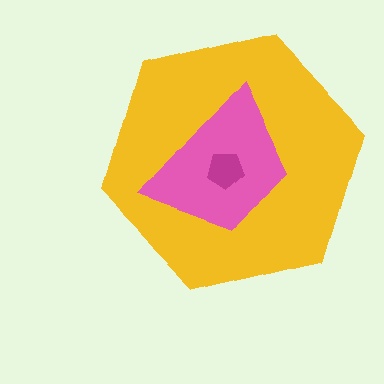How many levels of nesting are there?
3.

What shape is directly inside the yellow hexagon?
The pink trapezoid.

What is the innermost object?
The magenta pentagon.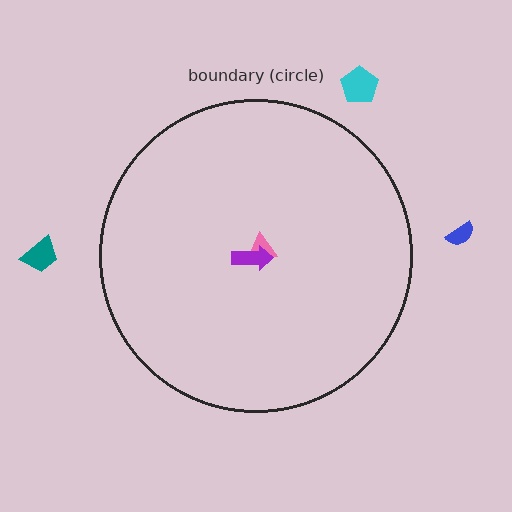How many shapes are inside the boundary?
2 inside, 3 outside.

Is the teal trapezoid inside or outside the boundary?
Outside.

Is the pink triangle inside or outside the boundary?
Inside.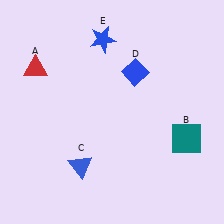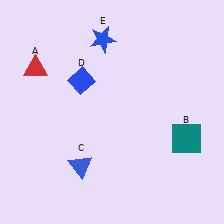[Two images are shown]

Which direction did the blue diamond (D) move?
The blue diamond (D) moved left.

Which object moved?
The blue diamond (D) moved left.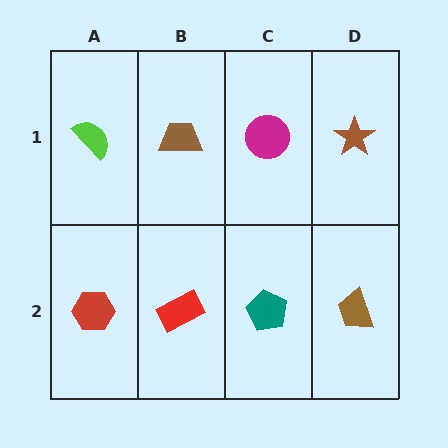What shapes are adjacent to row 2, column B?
A brown trapezoid (row 1, column B), a red hexagon (row 2, column A), a teal pentagon (row 2, column C).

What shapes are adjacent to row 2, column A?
A lime semicircle (row 1, column A), a red rectangle (row 2, column B).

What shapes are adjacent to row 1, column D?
A brown trapezoid (row 2, column D), a magenta circle (row 1, column C).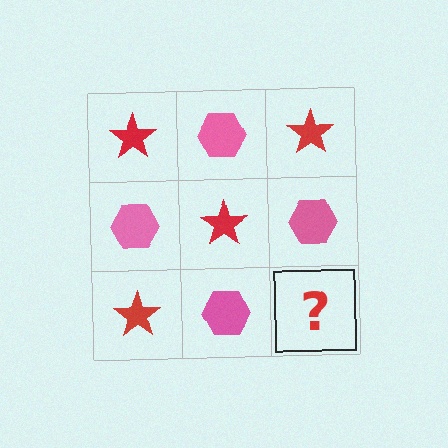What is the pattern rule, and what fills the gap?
The rule is that it alternates red star and pink hexagon in a checkerboard pattern. The gap should be filled with a red star.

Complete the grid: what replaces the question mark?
The question mark should be replaced with a red star.